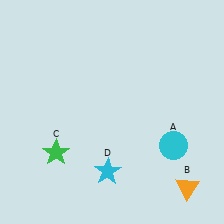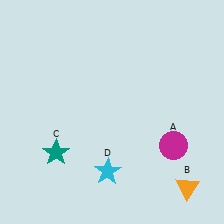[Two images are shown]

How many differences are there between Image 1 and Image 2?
There are 2 differences between the two images.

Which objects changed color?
A changed from cyan to magenta. C changed from green to teal.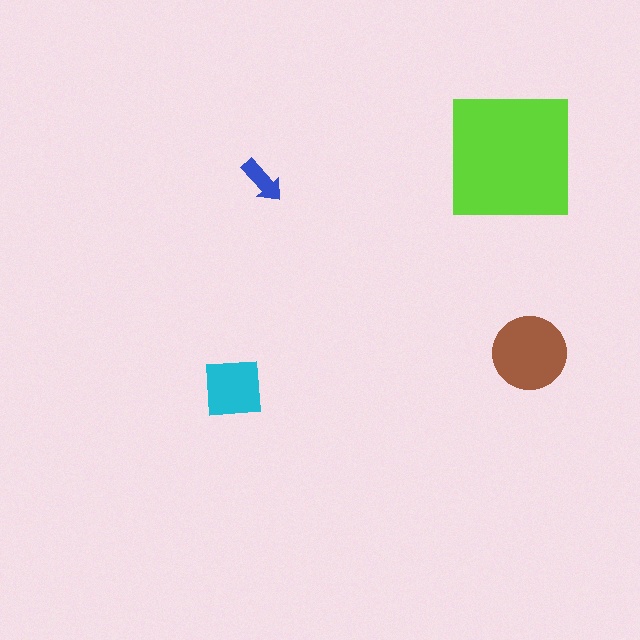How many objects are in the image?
There are 4 objects in the image.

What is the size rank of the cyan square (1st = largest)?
3rd.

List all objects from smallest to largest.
The blue arrow, the cyan square, the brown circle, the lime square.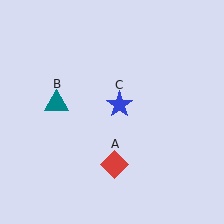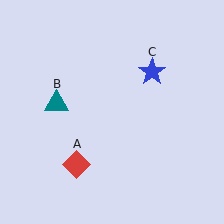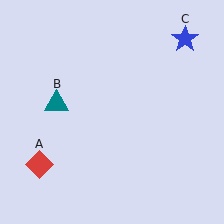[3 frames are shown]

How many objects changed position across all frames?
2 objects changed position: red diamond (object A), blue star (object C).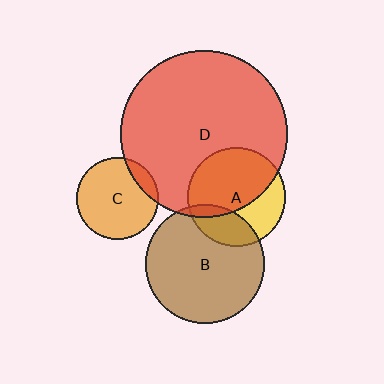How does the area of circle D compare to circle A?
Approximately 2.9 times.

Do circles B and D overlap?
Yes.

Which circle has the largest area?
Circle D (red).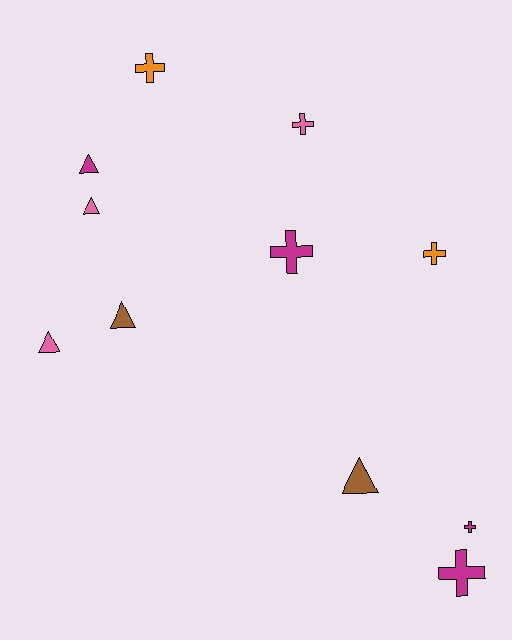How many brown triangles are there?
There are 2 brown triangles.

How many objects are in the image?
There are 11 objects.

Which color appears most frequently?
Magenta, with 4 objects.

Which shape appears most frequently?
Cross, with 6 objects.